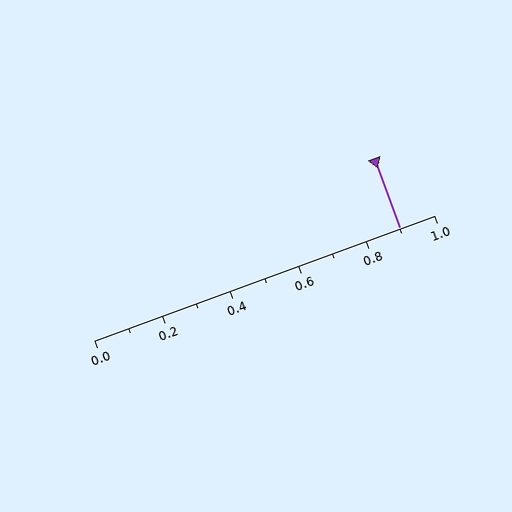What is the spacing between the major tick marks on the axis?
The major ticks are spaced 0.2 apart.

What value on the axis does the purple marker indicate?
The marker indicates approximately 0.9.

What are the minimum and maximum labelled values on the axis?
The axis runs from 0.0 to 1.0.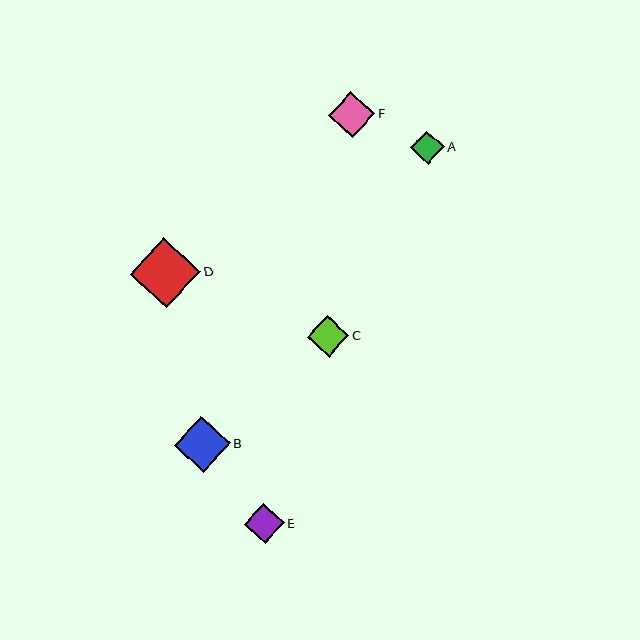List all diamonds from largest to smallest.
From largest to smallest: D, B, F, C, E, A.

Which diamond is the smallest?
Diamond A is the smallest with a size of approximately 34 pixels.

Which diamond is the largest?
Diamond D is the largest with a size of approximately 70 pixels.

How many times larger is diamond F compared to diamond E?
Diamond F is approximately 1.2 times the size of diamond E.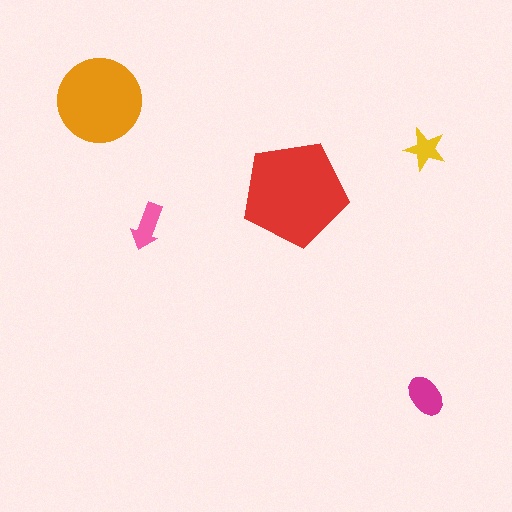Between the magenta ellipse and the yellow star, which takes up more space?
The magenta ellipse.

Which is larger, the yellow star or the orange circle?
The orange circle.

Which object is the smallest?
The yellow star.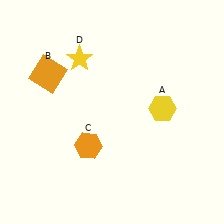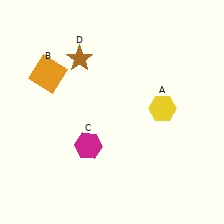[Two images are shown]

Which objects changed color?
C changed from orange to magenta. D changed from yellow to brown.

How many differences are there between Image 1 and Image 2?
There are 2 differences between the two images.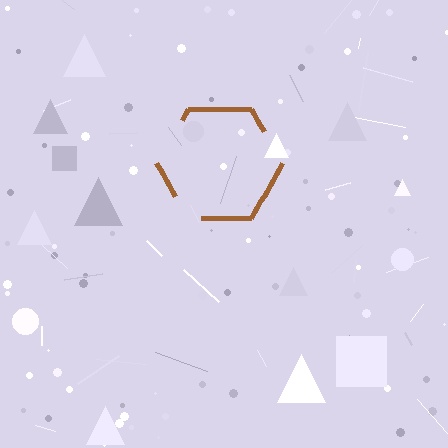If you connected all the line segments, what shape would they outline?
They would outline a hexagon.